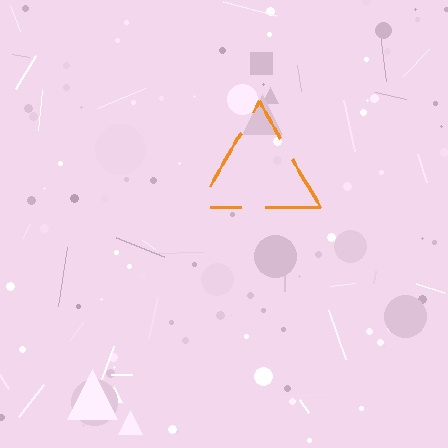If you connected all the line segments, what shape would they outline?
They would outline a triangle.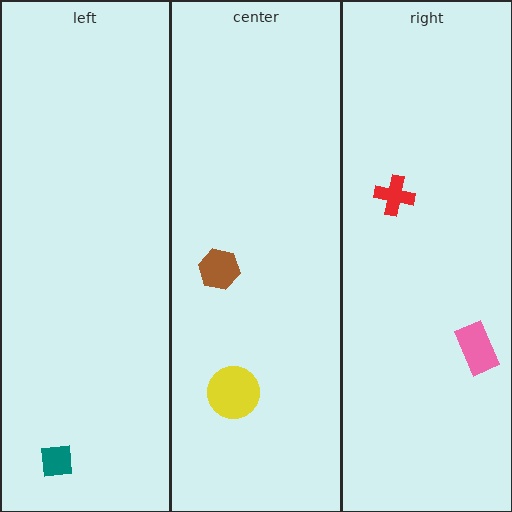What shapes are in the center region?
The yellow circle, the brown hexagon.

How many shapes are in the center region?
2.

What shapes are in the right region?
The red cross, the pink rectangle.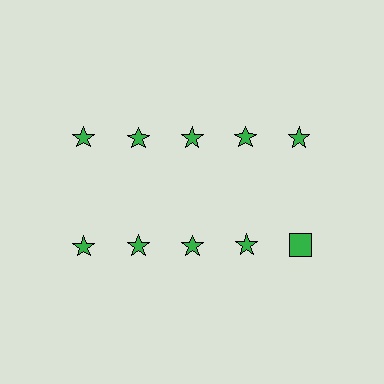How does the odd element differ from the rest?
It has a different shape: square instead of star.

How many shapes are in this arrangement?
There are 10 shapes arranged in a grid pattern.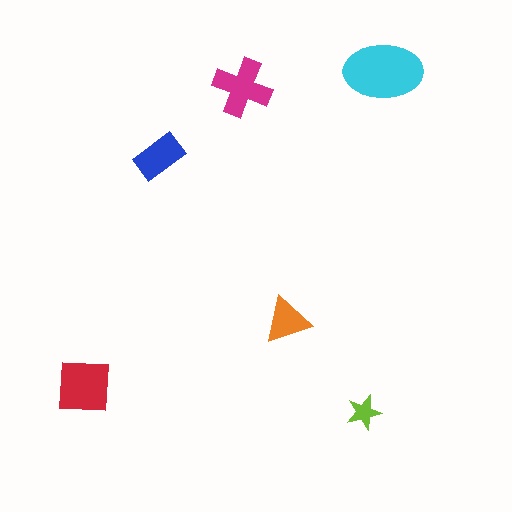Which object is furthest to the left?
The red square is leftmost.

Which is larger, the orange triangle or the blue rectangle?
The blue rectangle.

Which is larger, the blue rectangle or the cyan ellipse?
The cyan ellipse.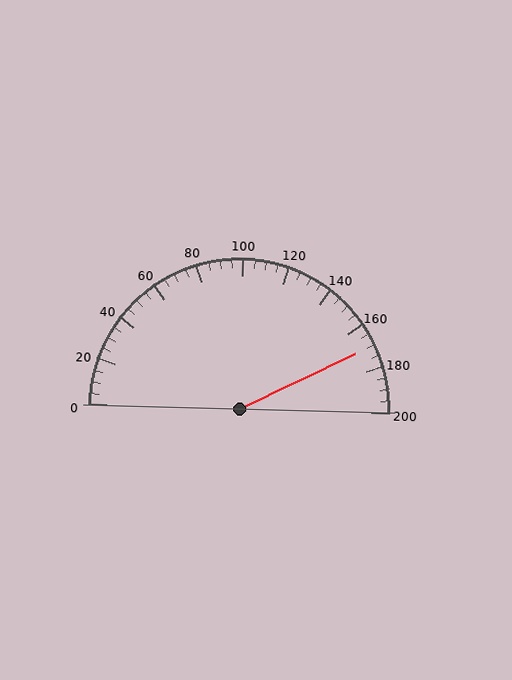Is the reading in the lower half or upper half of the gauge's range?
The reading is in the upper half of the range (0 to 200).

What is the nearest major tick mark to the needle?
The nearest major tick mark is 160.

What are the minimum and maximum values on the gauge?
The gauge ranges from 0 to 200.